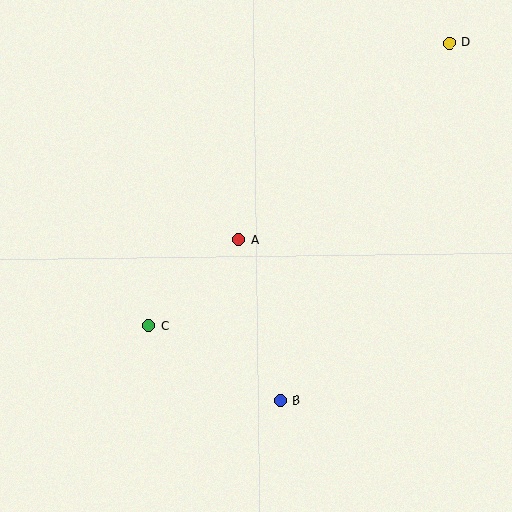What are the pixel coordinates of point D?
Point D is at (449, 43).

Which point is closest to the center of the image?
Point A at (239, 240) is closest to the center.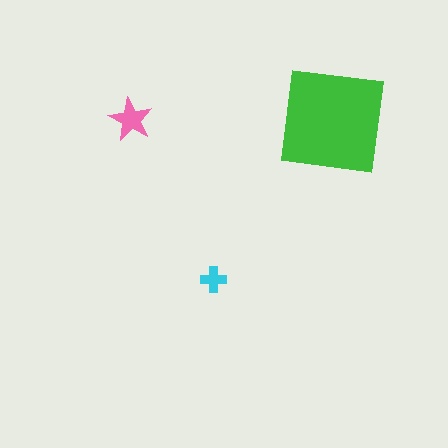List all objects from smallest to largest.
The cyan cross, the pink star, the green square.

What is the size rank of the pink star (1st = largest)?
2nd.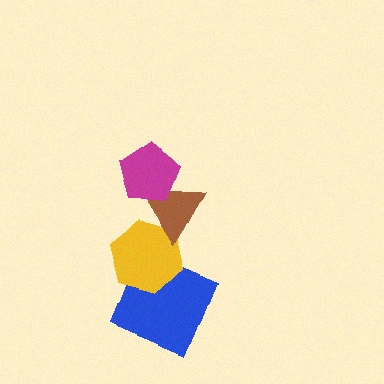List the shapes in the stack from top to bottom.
From top to bottom: the magenta pentagon, the brown triangle, the yellow hexagon, the blue square.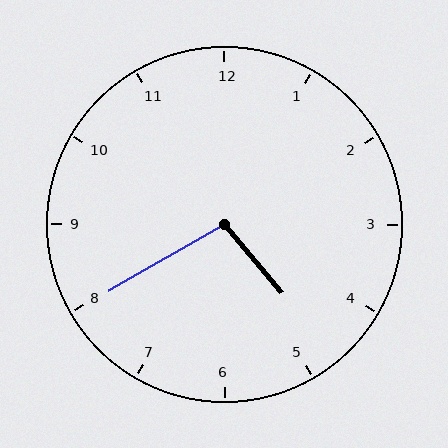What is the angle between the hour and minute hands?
Approximately 100 degrees.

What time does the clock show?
4:40.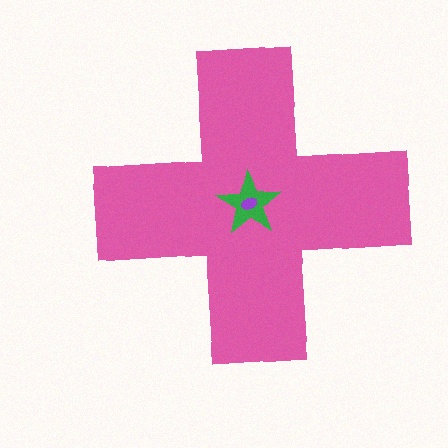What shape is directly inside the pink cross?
The green star.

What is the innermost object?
The purple ellipse.